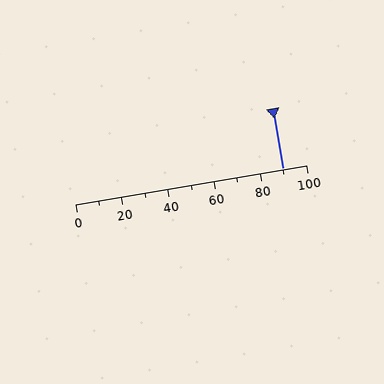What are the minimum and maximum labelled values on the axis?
The axis runs from 0 to 100.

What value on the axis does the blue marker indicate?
The marker indicates approximately 90.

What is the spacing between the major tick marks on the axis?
The major ticks are spaced 20 apart.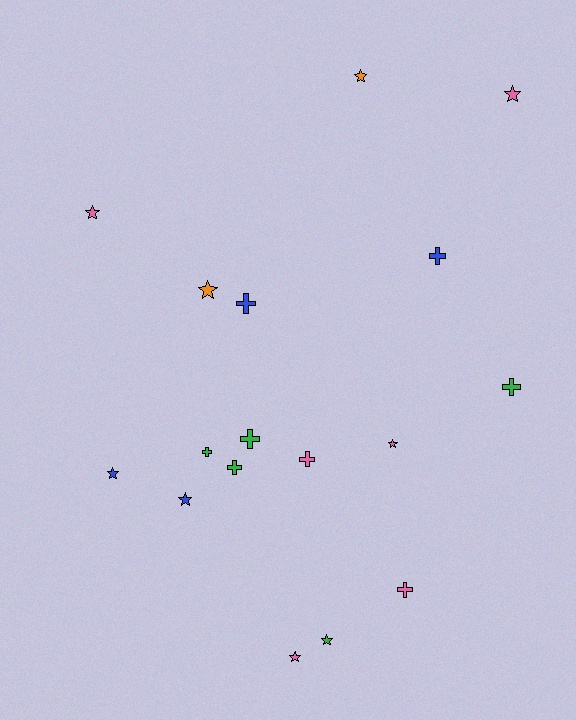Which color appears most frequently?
Pink, with 6 objects.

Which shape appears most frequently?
Star, with 9 objects.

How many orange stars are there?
There are 2 orange stars.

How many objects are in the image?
There are 17 objects.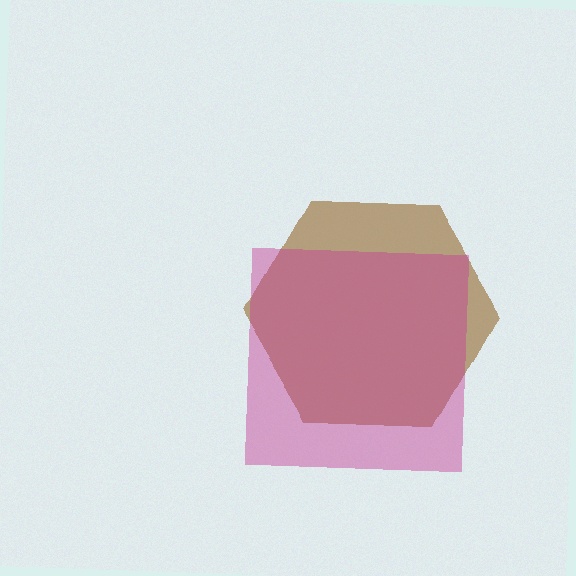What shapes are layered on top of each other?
The layered shapes are: a brown hexagon, a magenta square.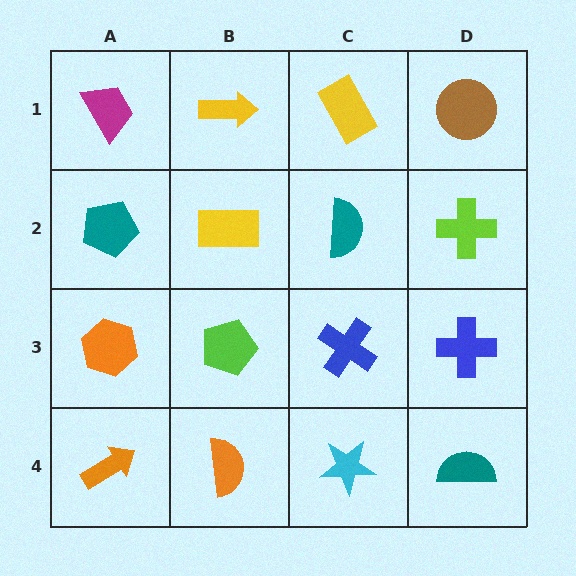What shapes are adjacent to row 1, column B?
A yellow rectangle (row 2, column B), a magenta trapezoid (row 1, column A), a yellow rectangle (row 1, column C).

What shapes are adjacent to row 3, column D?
A lime cross (row 2, column D), a teal semicircle (row 4, column D), a blue cross (row 3, column C).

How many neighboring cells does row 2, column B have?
4.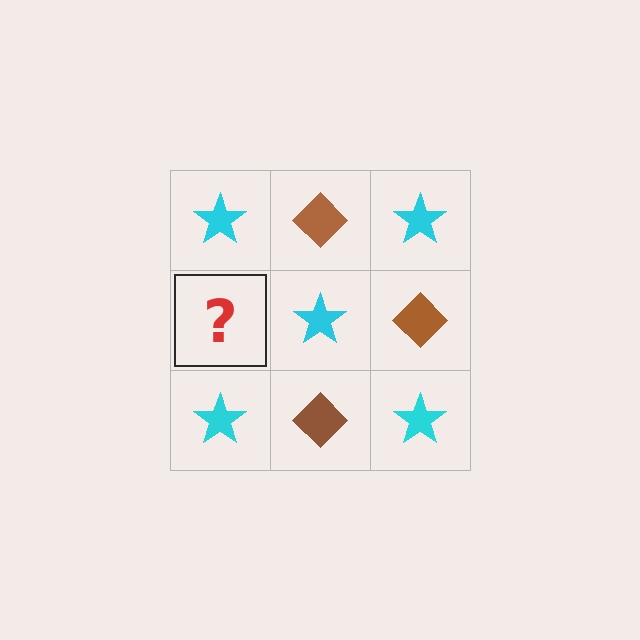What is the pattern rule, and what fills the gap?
The rule is that it alternates cyan star and brown diamond in a checkerboard pattern. The gap should be filled with a brown diamond.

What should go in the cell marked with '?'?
The missing cell should contain a brown diamond.